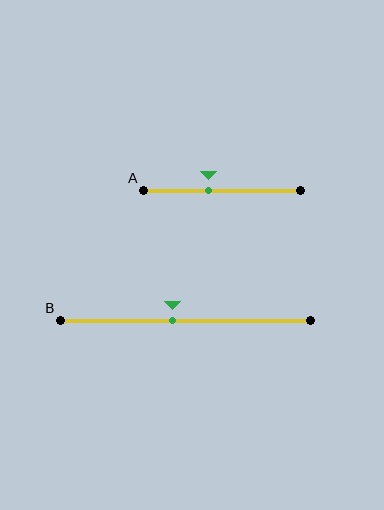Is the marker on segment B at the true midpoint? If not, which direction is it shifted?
No, the marker on segment B is shifted to the left by about 5% of the segment length.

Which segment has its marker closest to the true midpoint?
Segment B has its marker closest to the true midpoint.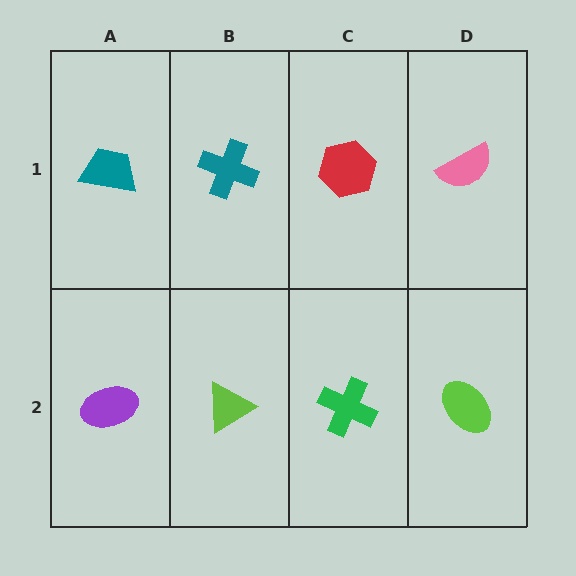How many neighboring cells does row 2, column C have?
3.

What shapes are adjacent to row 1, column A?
A purple ellipse (row 2, column A), a teal cross (row 1, column B).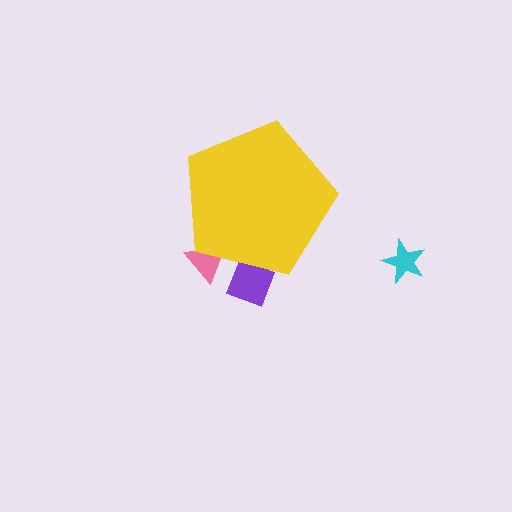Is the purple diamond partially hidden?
Yes, the purple diamond is partially hidden behind the yellow pentagon.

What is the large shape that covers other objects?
A yellow pentagon.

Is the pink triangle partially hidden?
Yes, the pink triangle is partially hidden behind the yellow pentagon.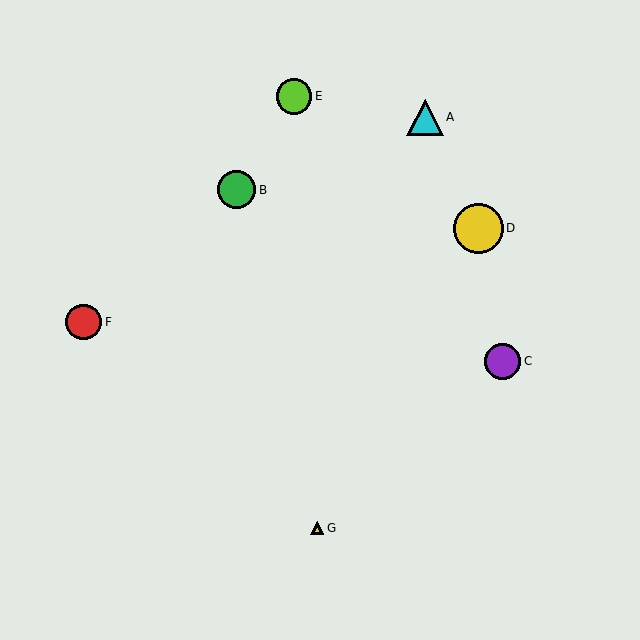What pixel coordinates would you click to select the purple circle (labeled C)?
Click at (503, 361) to select the purple circle C.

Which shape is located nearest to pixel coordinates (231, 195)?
The green circle (labeled B) at (236, 190) is nearest to that location.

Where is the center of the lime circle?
The center of the lime circle is at (294, 96).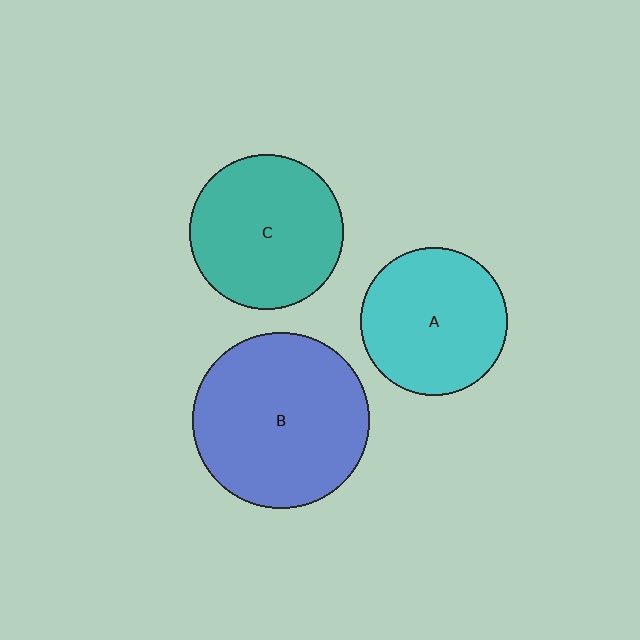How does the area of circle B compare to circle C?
Approximately 1.3 times.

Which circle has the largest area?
Circle B (blue).